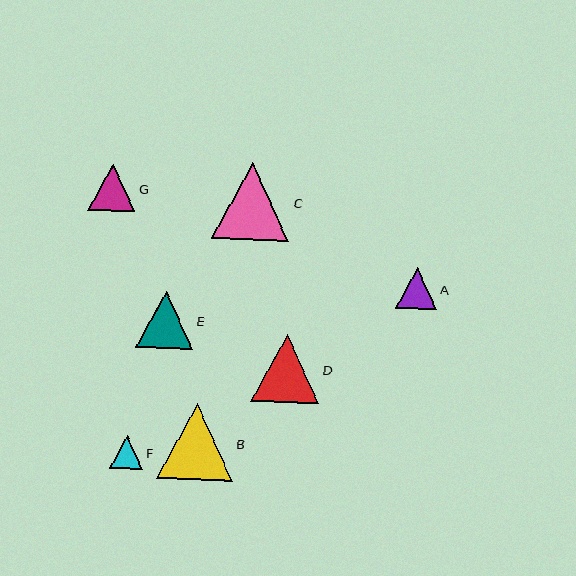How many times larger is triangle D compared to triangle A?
Triangle D is approximately 1.7 times the size of triangle A.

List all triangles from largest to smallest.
From largest to smallest: C, B, D, E, G, A, F.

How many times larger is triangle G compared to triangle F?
Triangle G is approximately 1.4 times the size of triangle F.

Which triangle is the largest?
Triangle C is the largest with a size of approximately 77 pixels.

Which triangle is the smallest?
Triangle F is the smallest with a size of approximately 33 pixels.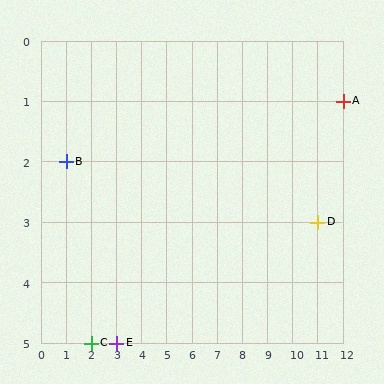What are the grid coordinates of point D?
Point D is at grid coordinates (11, 3).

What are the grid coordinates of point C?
Point C is at grid coordinates (2, 5).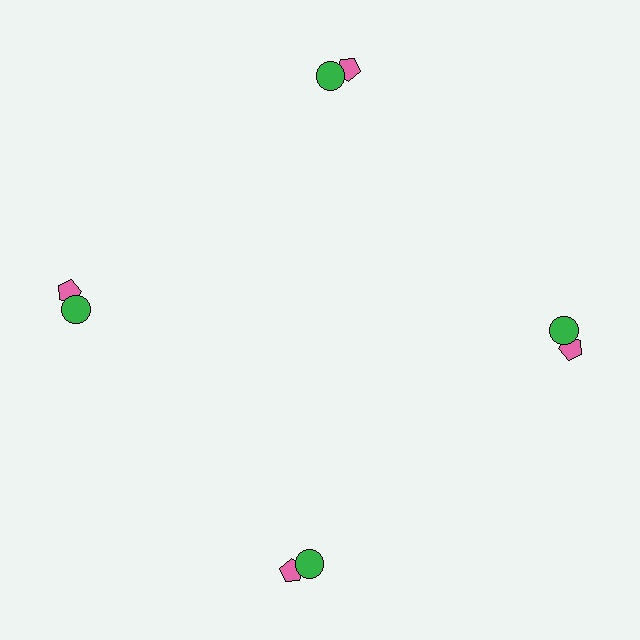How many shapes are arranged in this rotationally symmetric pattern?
There are 8 shapes, arranged in 4 groups of 2.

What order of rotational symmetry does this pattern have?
This pattern has 4-fold rotational symmetry.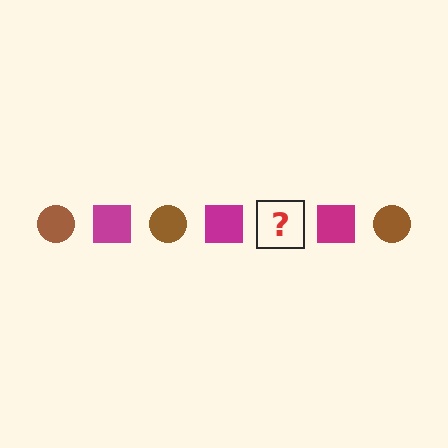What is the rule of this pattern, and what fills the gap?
The rule is that the pattern alternates between brown circle and magenta square. The gap should be filled with a brown circle.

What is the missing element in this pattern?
The missing element is a brown circle.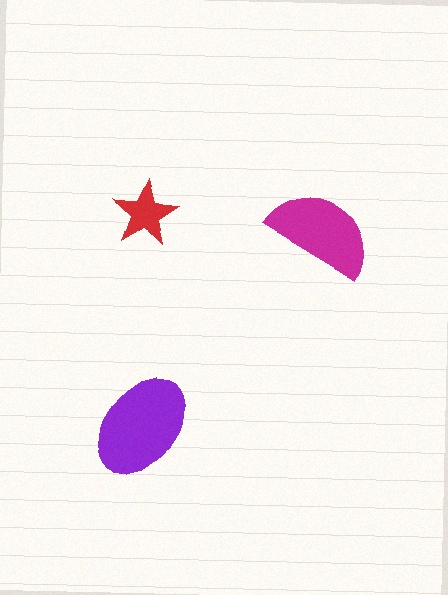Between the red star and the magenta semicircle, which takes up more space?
The magenta semicircle.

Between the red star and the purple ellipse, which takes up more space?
The purple ellipse.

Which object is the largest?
The purple ellipse.